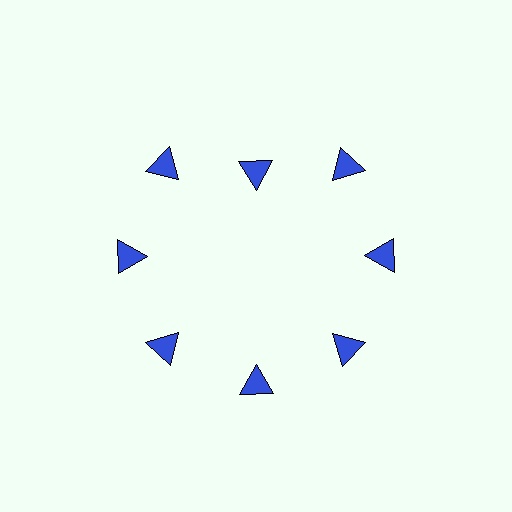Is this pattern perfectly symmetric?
No. The 8 blue triangles are arranged in a ring, but one element near the 12 o'clock position is pulled inward toward the center, breaking the 8-fold rotational symmetry.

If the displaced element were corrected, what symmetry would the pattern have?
It would have 8-fold rotational symmetry — the pattern would map onto itself every 45 degrees.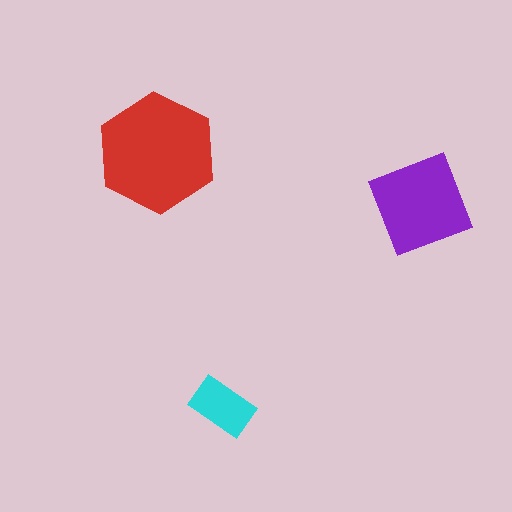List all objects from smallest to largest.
The cyan rectangle, the purple diamond, the red hexagon.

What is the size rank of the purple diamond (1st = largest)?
2nd.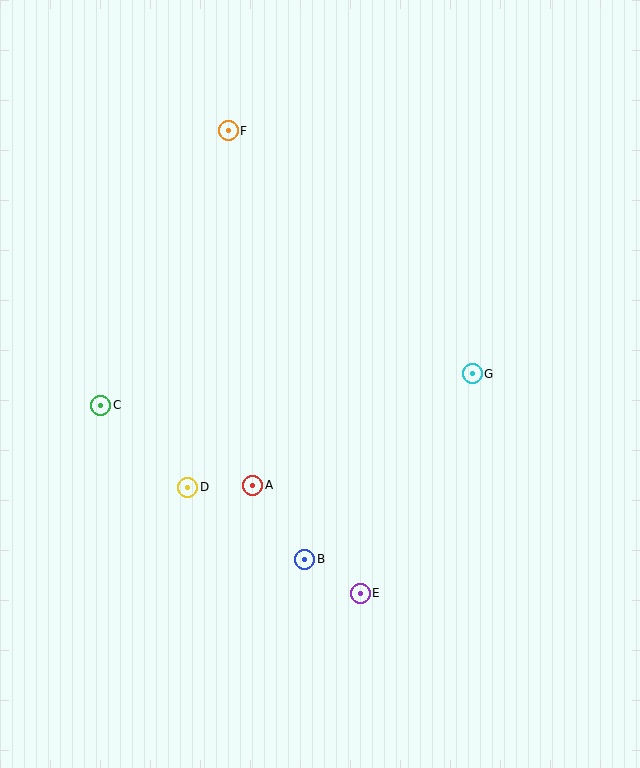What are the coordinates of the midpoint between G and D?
The midpoint between G and D is at (330, 431).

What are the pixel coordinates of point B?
Point B is at (305, 559).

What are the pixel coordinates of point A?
Point A is at (253, 485).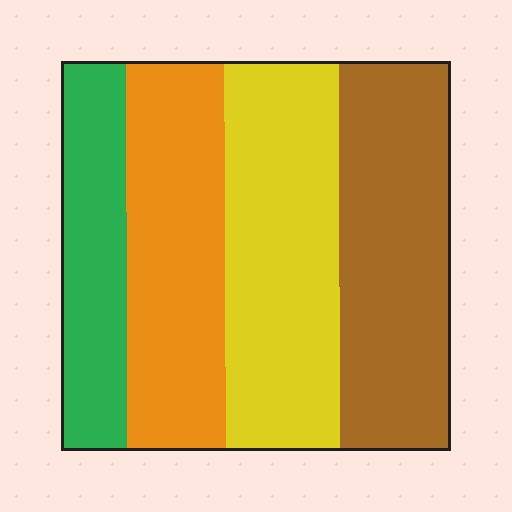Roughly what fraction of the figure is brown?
Brown covers around 30% of the figure.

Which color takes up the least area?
Green, at roughly 15%.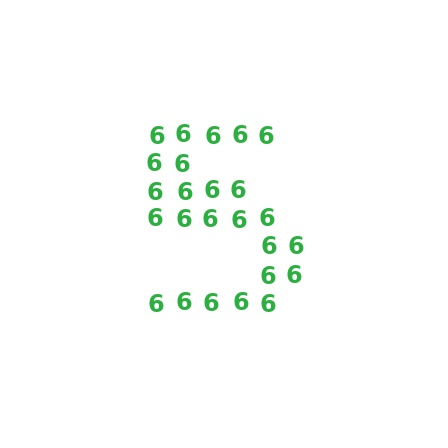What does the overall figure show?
The overall figure shows the digit 5.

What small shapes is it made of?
It is made of small digit 6's.